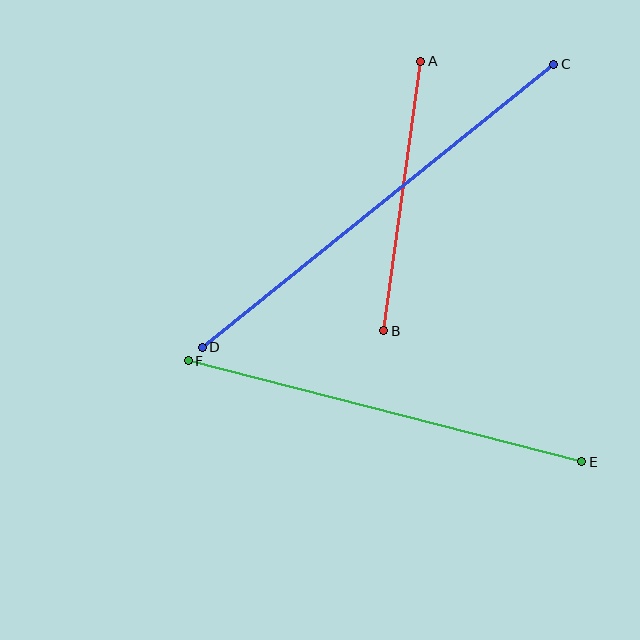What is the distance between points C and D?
The distance is approximately 451 pixels.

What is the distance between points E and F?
The distance is approximately 406 pixels.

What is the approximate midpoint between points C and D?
The midpoint is at approximately (378, 206) pixels.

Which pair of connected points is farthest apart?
Points C and D are farthest apart.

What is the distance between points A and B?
The distance is approximately 272 pixels.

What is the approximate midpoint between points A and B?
The midpoint is at approximately (402, 196) pixels.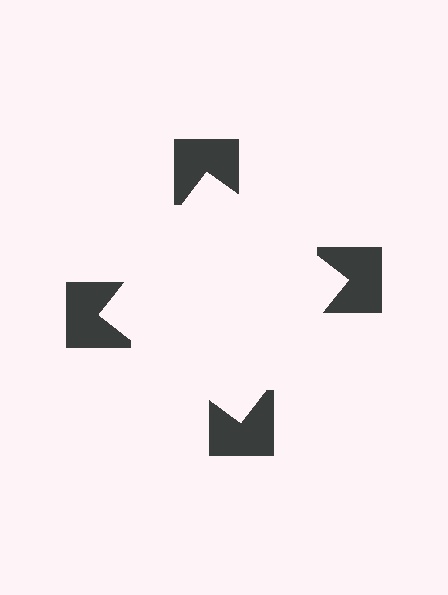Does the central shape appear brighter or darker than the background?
It typically appears slightly brighter than the background, even though no actual brightness change is drawn.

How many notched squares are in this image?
There are 4 — one at each vertex of the illusory square.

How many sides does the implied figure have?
4 sides.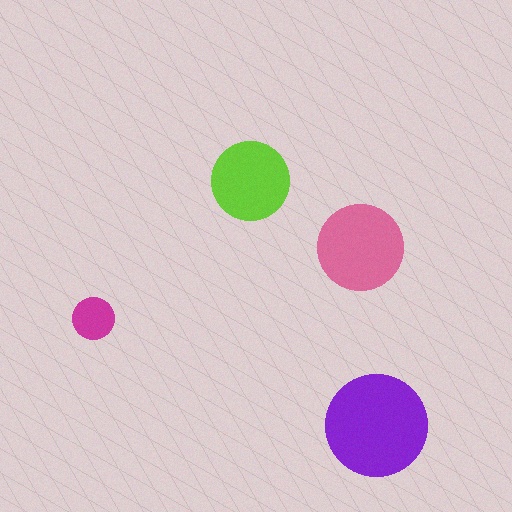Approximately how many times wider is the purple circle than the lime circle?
About 1.5 times wider.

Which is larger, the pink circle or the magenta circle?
The pink one.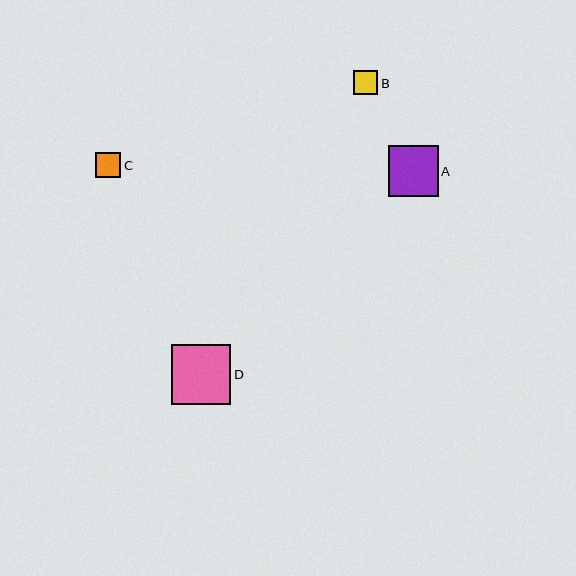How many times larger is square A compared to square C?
Square A is approximately 2.0 times the size of square C.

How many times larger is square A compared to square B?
Square A is approximately 2.1 times the size of square B.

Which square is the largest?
Square D is the largest with a size of approximately 60 pixels.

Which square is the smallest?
Square B is the smallest with a size of approximately 24 pixels.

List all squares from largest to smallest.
From largest to smallest: D, A, C, B.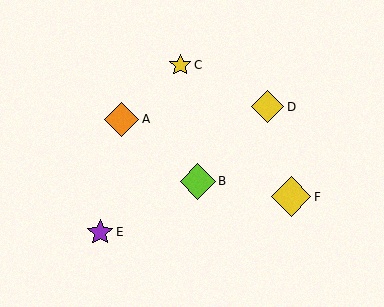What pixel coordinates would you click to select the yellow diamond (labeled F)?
Click at (291, 197) to select the yellow diamond F.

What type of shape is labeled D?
Shape D is a yellow diamond.